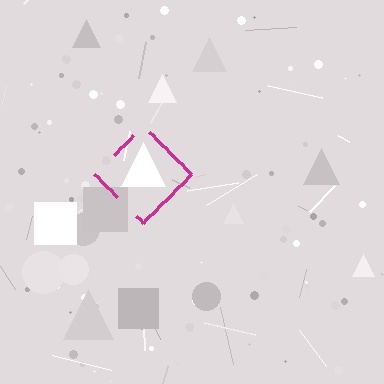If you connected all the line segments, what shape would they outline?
They would outline a diamond.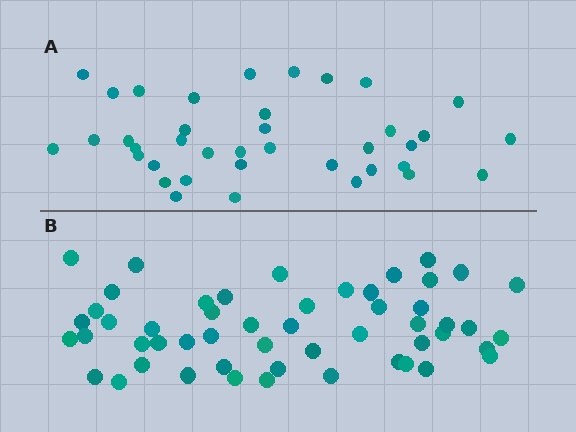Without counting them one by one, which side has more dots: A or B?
Region B (the bottom region) has more dots.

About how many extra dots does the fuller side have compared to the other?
Region B has approximately 15 more dots than region A.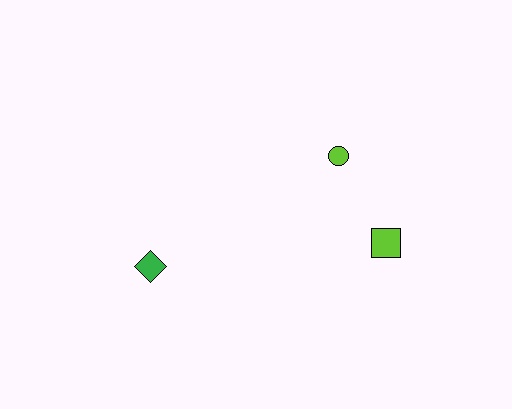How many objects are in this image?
There are 3 objects.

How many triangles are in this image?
There are no triangles.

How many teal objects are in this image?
There are no teal objects.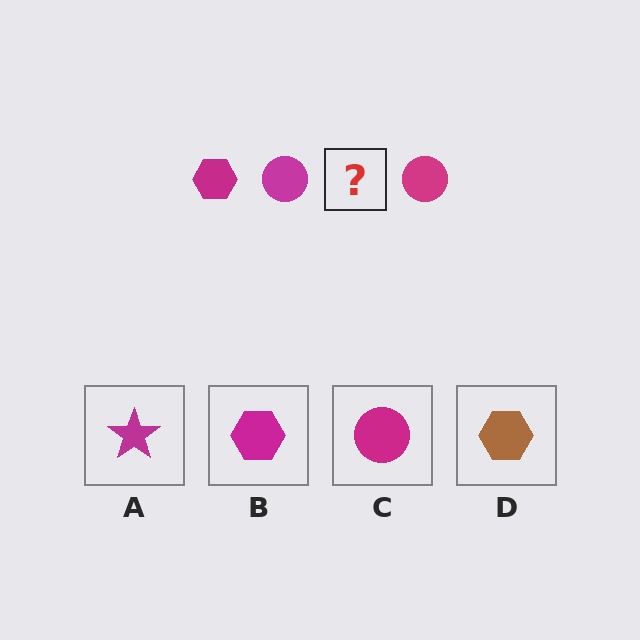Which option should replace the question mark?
Option B.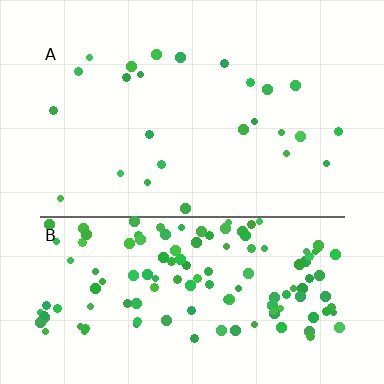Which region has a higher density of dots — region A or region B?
B (the bottom).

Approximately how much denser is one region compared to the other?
Approximately 5.4× — region B over region A.